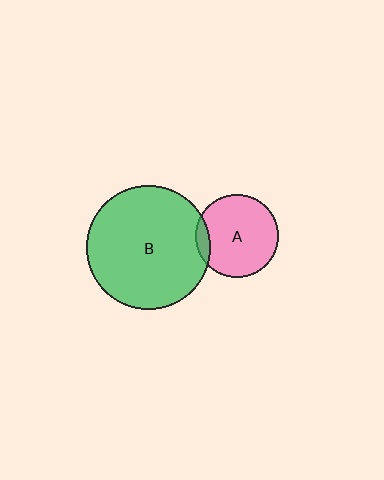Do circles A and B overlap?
Yes.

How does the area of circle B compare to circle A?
Approximately 2.2 times.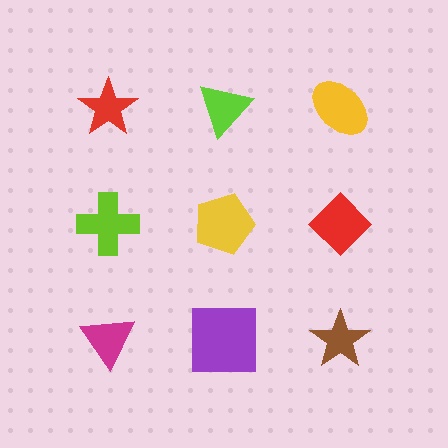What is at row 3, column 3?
A brown star.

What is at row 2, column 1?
A lime cross.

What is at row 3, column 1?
A magenta triangle.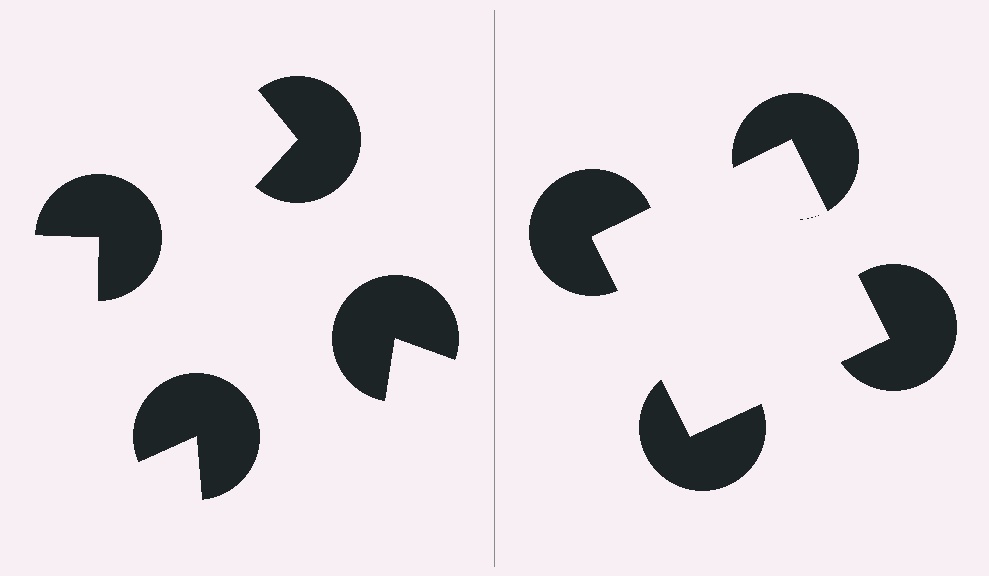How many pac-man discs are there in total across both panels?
8 — 4 on each side.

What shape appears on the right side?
An illusory square.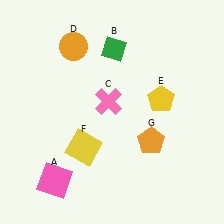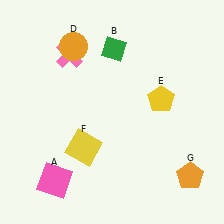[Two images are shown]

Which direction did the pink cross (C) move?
The pink cross (C) moved up.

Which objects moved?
The objects that moved are: the pink cross (C), the orange pentagon (G).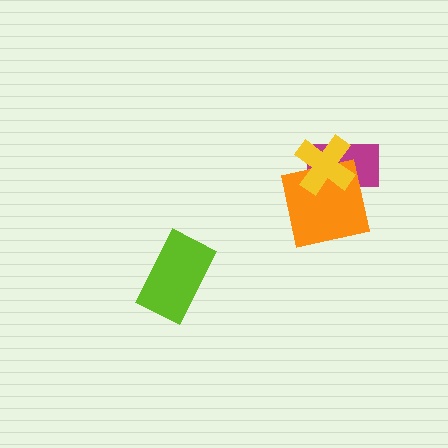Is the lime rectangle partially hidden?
No, no other shape covers it.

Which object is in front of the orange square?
The yellow cross is in front of the orange square.